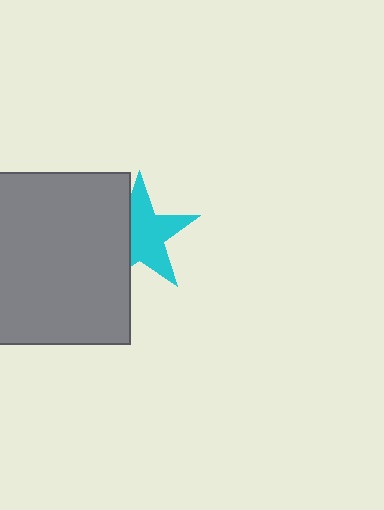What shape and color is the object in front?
The object in front is a gray rectangle.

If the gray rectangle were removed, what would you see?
You would see the complete cyan star.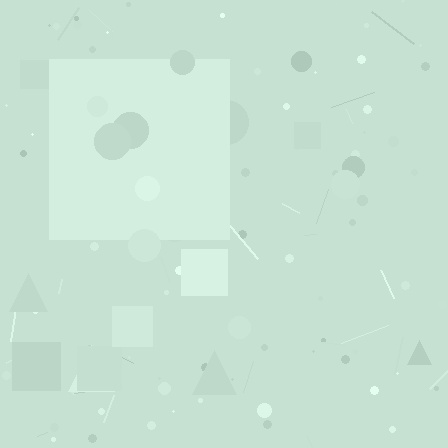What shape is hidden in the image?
A square is hidden in the image.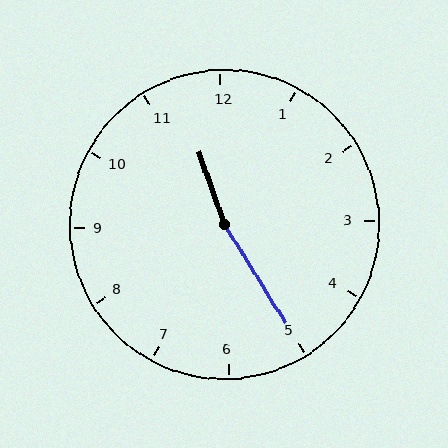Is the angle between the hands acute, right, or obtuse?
It is obtuse.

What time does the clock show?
11:25.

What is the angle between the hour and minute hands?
Approximately 168 degrees.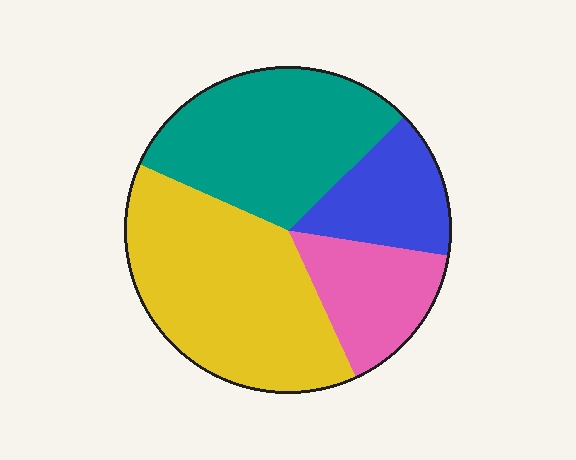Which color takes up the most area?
Yellow, at roughly 40%.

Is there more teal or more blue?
Teal.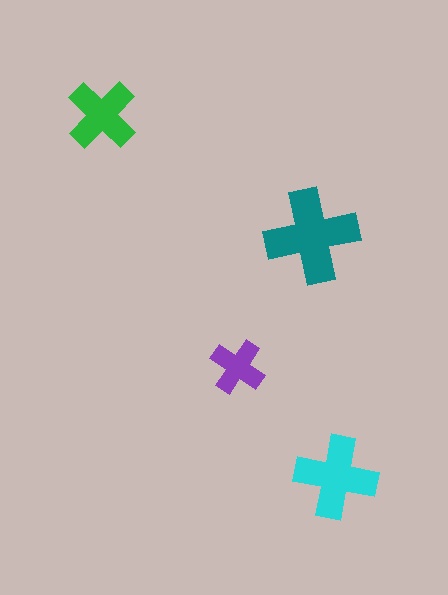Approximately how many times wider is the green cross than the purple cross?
About 1.5 times wider.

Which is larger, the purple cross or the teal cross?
The teal one.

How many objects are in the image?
There are 4 objects in the image.